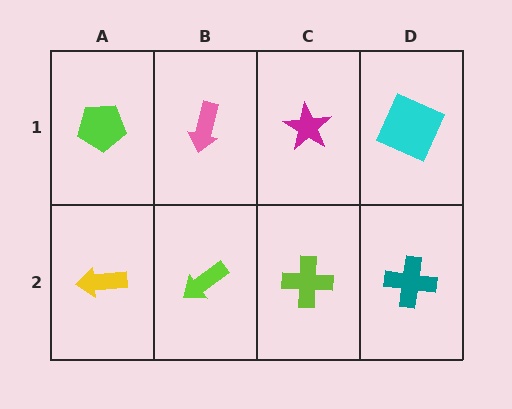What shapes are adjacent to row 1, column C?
A lime cross (row 2, column C), a pink arrow (row 1, column B), a cyan square (row 1, column D).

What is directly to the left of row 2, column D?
A lime cross.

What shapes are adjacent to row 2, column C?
A magenta star (row 1, column C), a lime arrow (row 2, column B), a teal cross (row 2, column D).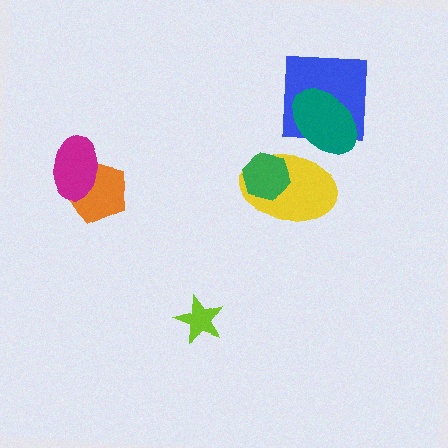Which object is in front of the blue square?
The teal ellipse is in front of the blue square.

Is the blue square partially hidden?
Yes, it is partially covered by another shape.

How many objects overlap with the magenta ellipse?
1 object overlaps with the magenta ellipse.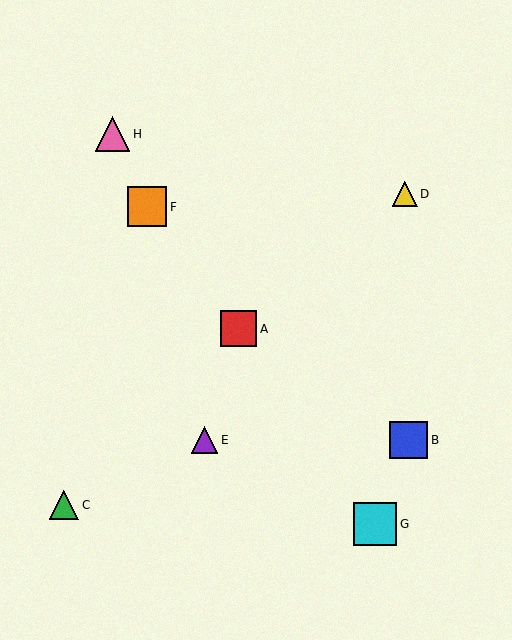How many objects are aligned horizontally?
2 objects (B, E) are aligned horizontally.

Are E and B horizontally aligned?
Yes, both are at y≈440.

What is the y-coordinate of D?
Object D is at y≈194.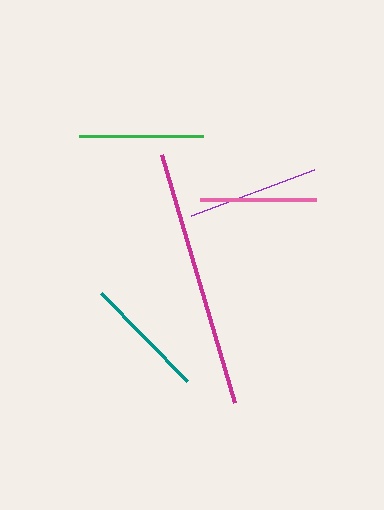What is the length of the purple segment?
The purple segment is approximately 132 pixels long.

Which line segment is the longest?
The magenta line is the longest at approximately 258 pixels.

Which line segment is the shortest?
The pink line is the shortest at approximately 116 pixels.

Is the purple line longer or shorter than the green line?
The purple line is longer than the green line.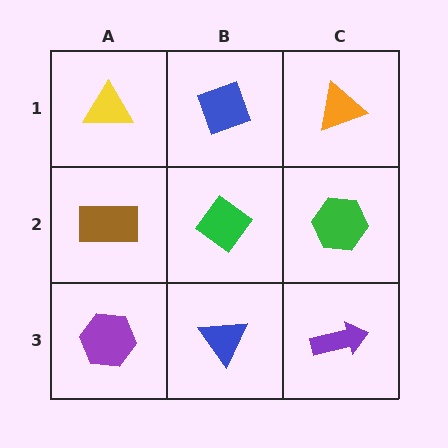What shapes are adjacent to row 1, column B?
A green diamond (row 2, column B), a yellow triangle (row 1, column A), an orange triangle (row 1, column C).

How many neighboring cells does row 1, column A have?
2.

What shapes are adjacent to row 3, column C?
A green hexagon (row 2, column C), a blue triangle (row 3, column B).